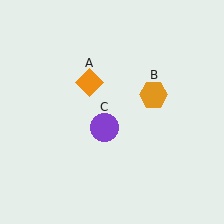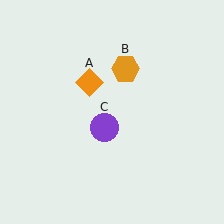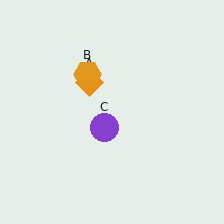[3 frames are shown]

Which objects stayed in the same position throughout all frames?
Orange diamond (object A) and purple circle (object C) remained stationary.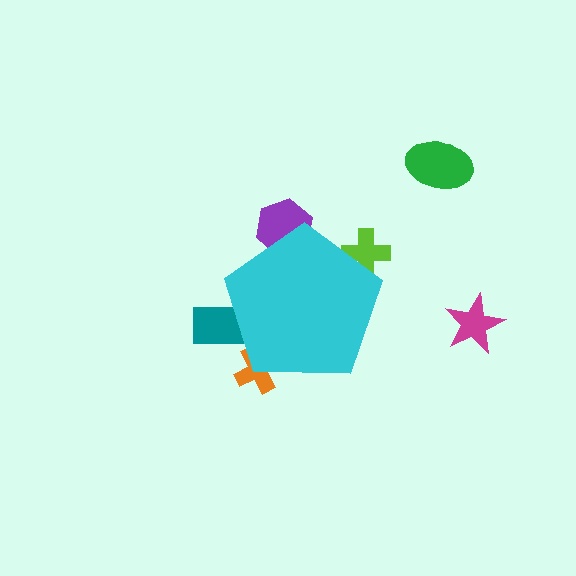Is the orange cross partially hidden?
Yes, the orange cross is partially hidden behind the cyan pentagon.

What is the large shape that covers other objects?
A cyan pentagon.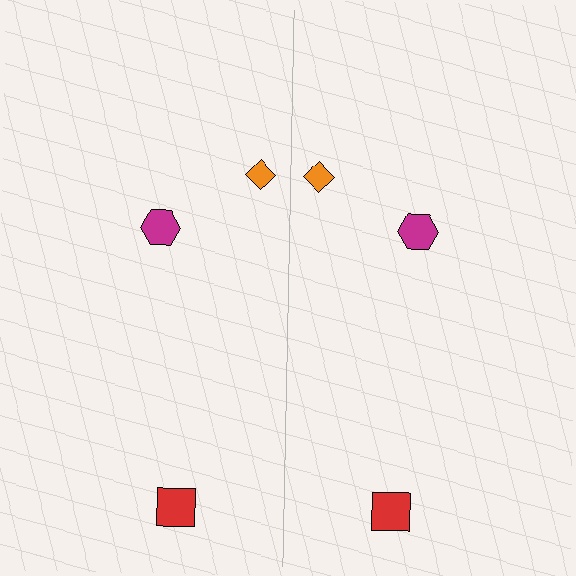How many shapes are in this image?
There are 6 shapes in this image.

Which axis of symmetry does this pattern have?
The pattern has a vertical axis of symmetry running through the center of the image.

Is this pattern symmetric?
Yes, this pattern has bilateral (reflection) symmetry.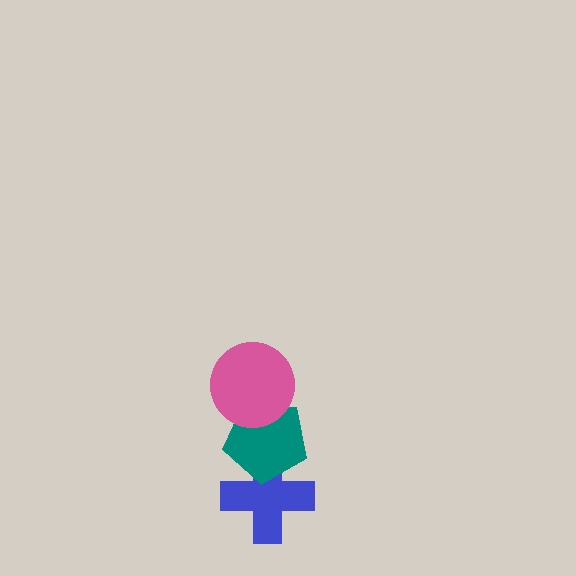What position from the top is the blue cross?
The blue cross is 3rd from the top.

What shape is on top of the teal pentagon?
The pink circle is on top of the teal pentagon.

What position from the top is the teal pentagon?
The teal pentagon is 2nd from the top.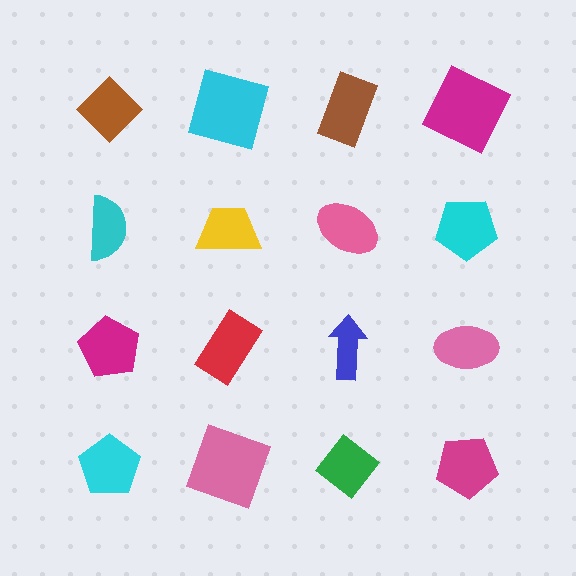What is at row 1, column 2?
A cyan square.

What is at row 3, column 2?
A red rectangle.